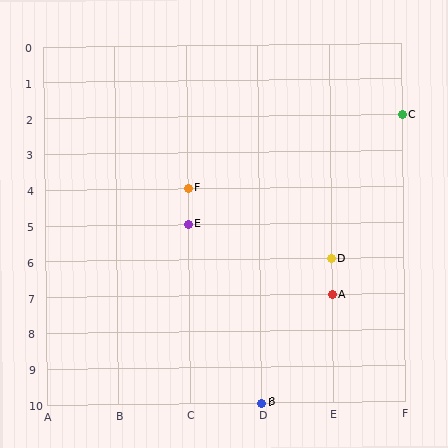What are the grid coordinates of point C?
Point C is at grid coordinates (F, 2).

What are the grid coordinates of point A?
Point A is at grid coordinates (E, 7).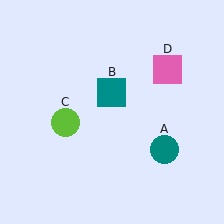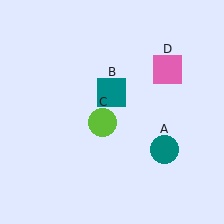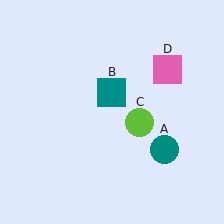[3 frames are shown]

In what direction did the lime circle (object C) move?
The lime circle (object C) moved right.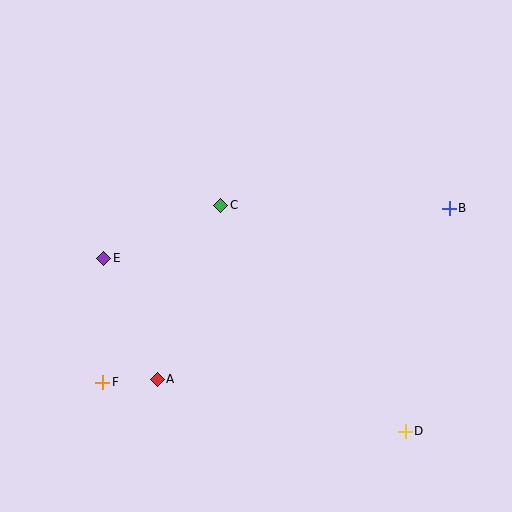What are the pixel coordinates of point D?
Point D is at (405, 431).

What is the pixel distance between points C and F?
The distance between C and F is 213 pixels.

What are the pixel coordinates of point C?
Point C is at (221, 205).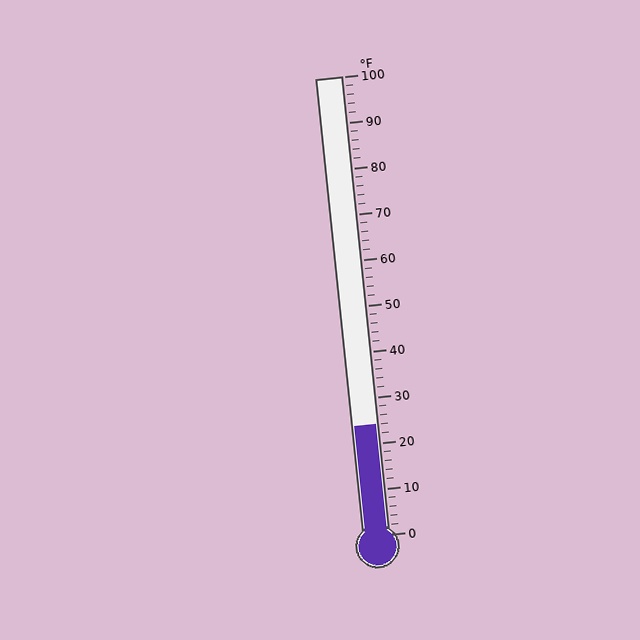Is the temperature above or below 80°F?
The temperature is below 80°F.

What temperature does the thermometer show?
The thermometer shows approximately 24°F.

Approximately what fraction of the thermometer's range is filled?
The thermometer is filled to approximately 25% of its range.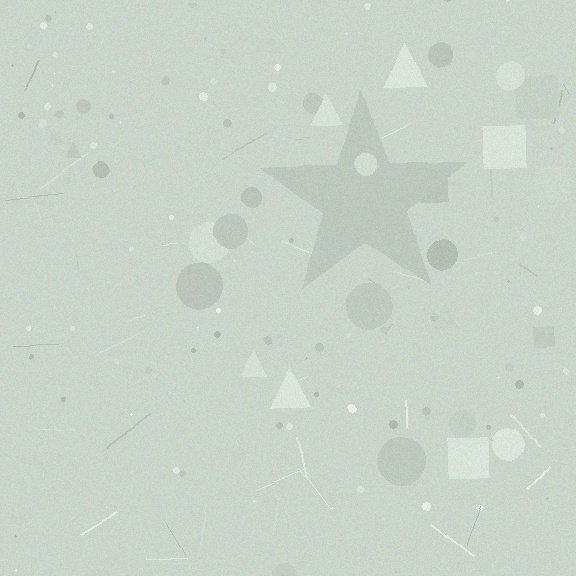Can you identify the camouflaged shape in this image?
The camouflaged shape is a star.